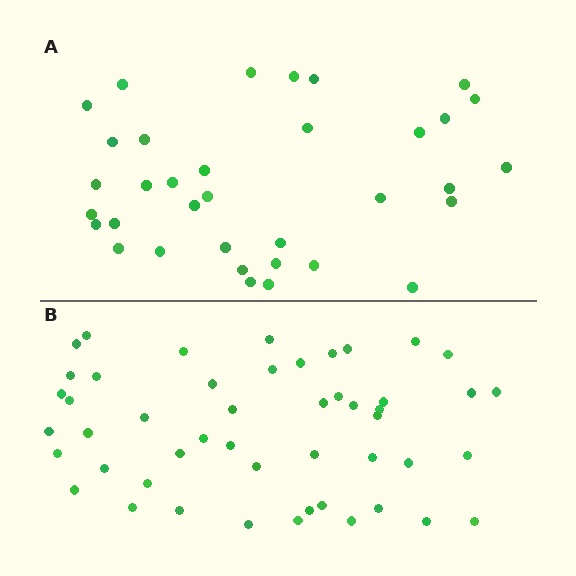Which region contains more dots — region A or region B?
Region B (the bottom region) has more dots.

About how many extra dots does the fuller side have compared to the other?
Region B has approximately 15 more dots than region A.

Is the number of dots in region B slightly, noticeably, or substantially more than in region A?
Region B has noticeably more, but not dramatically so. The ratio is roughly 1.4 to 1.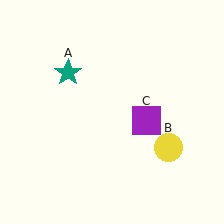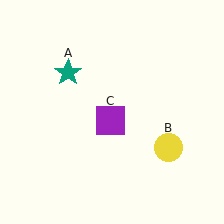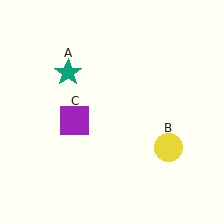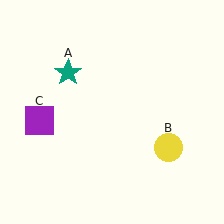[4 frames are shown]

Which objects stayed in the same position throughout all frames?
Teal star (object A) and yellow circle (object B) remained stationary.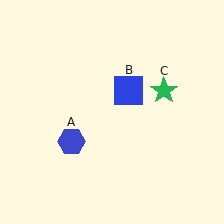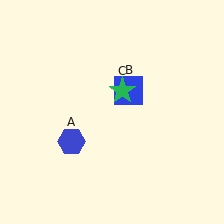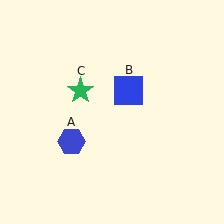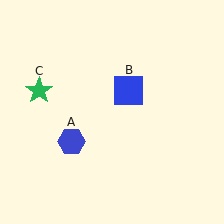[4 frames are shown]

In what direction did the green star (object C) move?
The green star (object C) moved left.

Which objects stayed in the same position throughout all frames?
Blue hexagon (object A) and blue square (object B) remained stationary.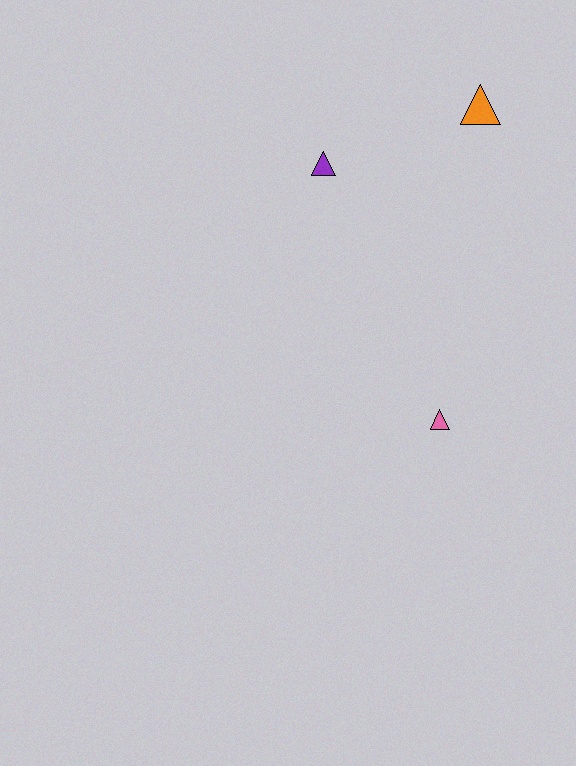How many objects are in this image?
There are 3 objects.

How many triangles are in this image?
There are 3 triangles.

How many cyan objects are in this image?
There are no cyan objects.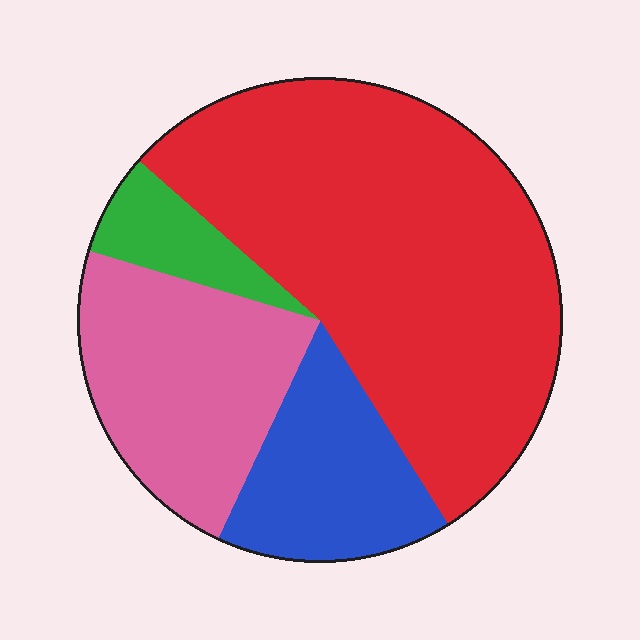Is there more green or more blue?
Blue.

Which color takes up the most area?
Red, at roughly 55%.